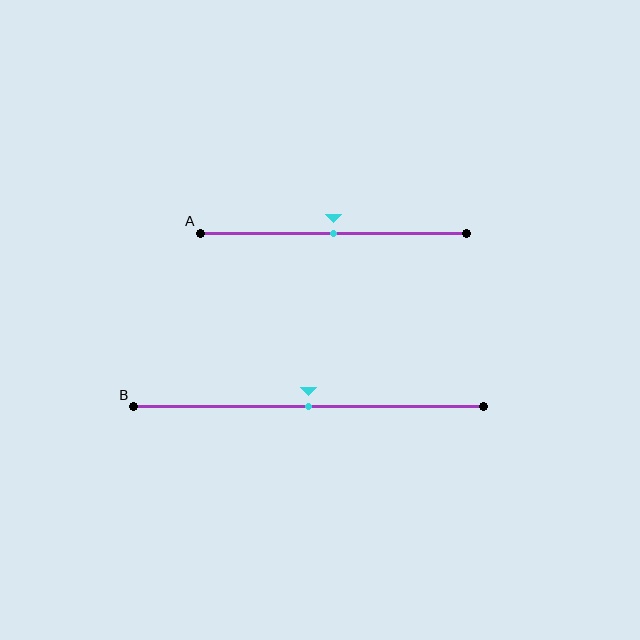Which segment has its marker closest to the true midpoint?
Segment A has its marker closest to the true midpoint.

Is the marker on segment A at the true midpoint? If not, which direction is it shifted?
Yes, the marker on segment A is at the true midpoint.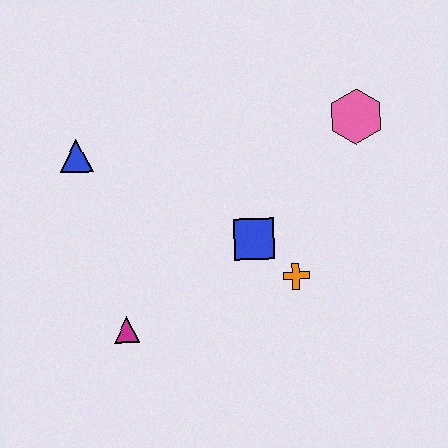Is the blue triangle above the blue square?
Yes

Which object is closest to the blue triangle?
The magenta triangle is closest to the blue triangle.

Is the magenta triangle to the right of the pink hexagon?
No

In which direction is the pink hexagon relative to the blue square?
The pink hexagon is above the blue square.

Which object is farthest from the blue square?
The blue triangle is farthest from the blue square.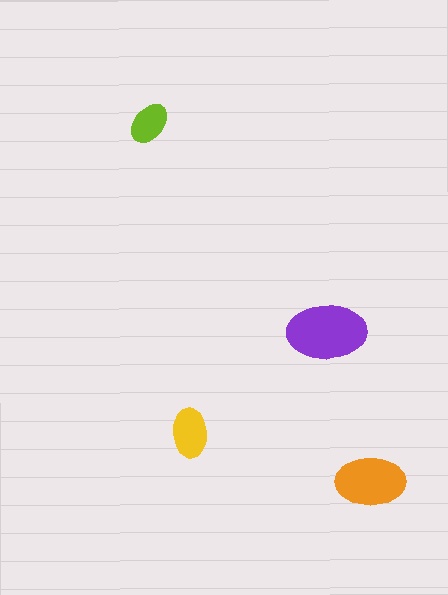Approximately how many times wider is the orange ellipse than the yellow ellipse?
About 1.5 times wider.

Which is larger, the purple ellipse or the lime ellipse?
The purple one.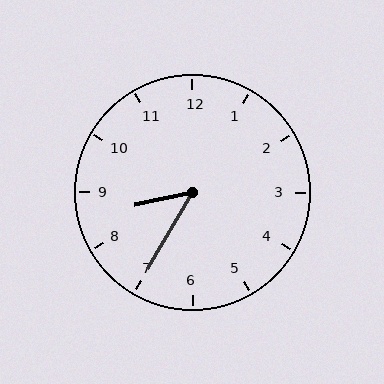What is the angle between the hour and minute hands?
Approximately 48 degrees.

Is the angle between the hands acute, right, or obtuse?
It is acute.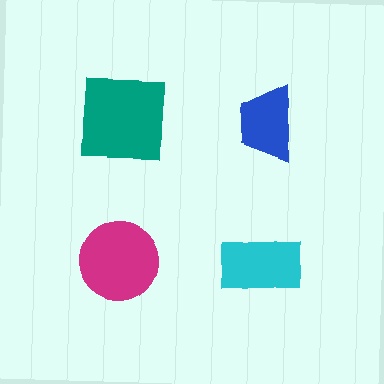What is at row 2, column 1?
A magenta circle.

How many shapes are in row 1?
2 shapes.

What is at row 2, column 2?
A cyan rectangle.